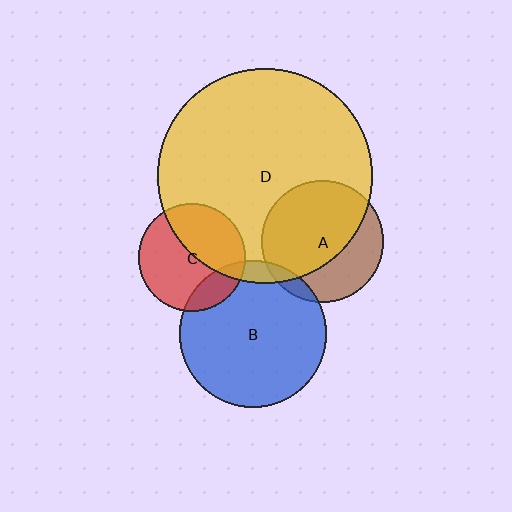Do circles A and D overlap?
Yes.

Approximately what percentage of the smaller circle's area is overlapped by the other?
Approximately 65%.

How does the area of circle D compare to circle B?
Approximately 2.2 times.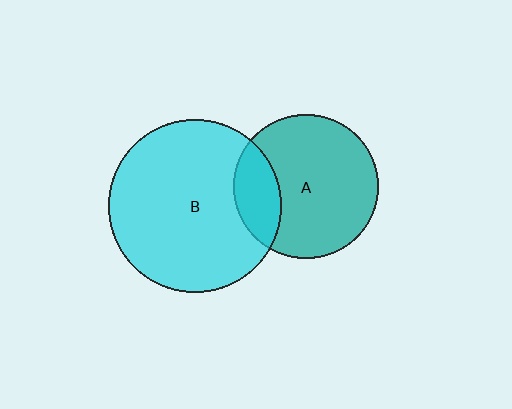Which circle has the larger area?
Circle B (cyan).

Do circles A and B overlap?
Yes.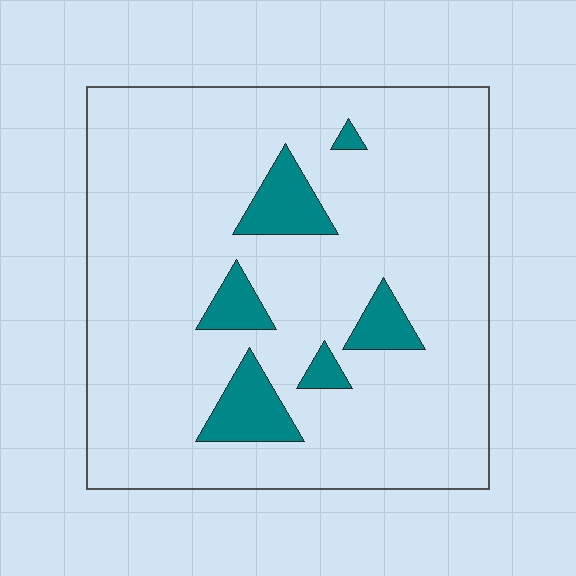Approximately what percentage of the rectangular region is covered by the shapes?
Approximately 10%.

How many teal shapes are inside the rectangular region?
6.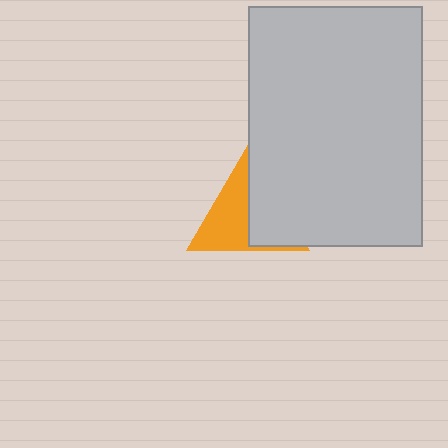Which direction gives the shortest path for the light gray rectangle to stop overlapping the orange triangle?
Moving right gives the shortest separation.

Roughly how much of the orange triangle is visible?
About half of it is visible (roughly 52%).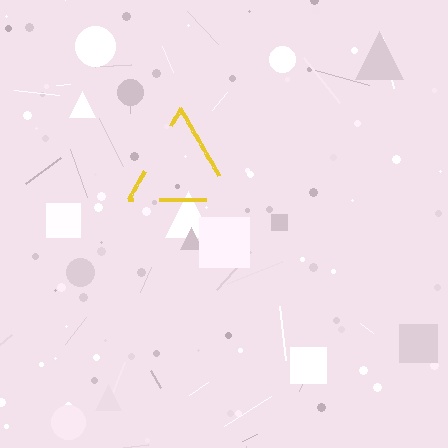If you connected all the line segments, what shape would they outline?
They would outline a triangle.